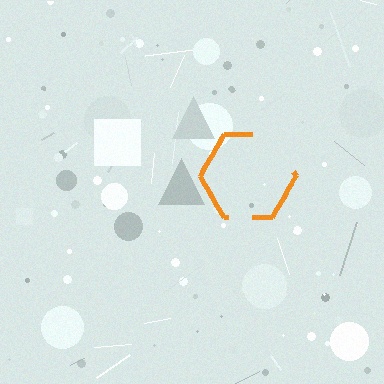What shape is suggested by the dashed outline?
The dashed outline suggests a hexagon.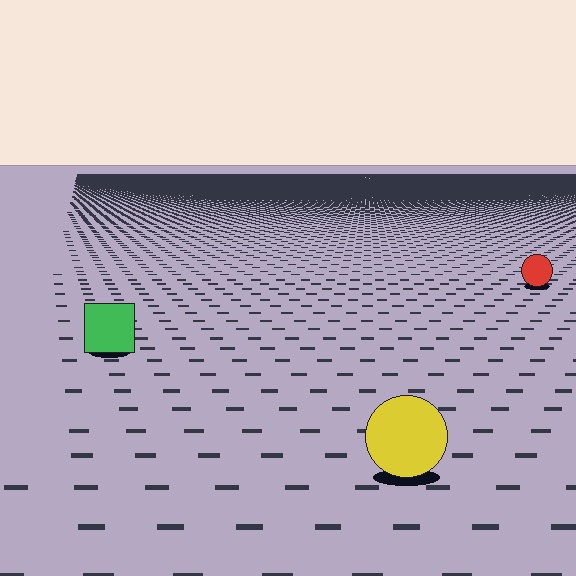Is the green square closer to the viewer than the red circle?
Yes. The green square is closer — you can tell from the texture gradient: the ground texture is coarser near it.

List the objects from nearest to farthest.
From nearest to farthest: the yellow circle, the green square, the red circle.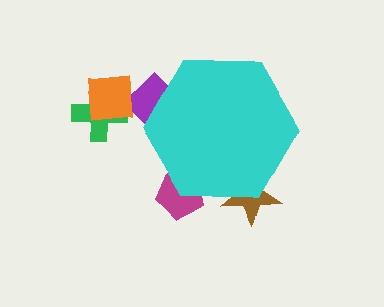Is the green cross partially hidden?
No, the green cross is fully visible.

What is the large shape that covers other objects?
A cyan hexagon.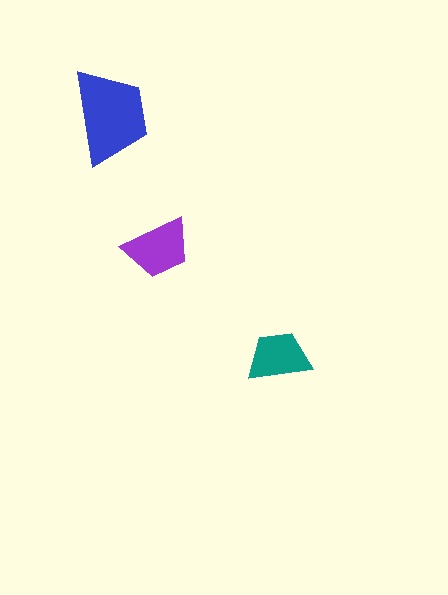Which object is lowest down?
The teal trapezoid is bottommost.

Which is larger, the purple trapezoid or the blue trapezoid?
The blue one.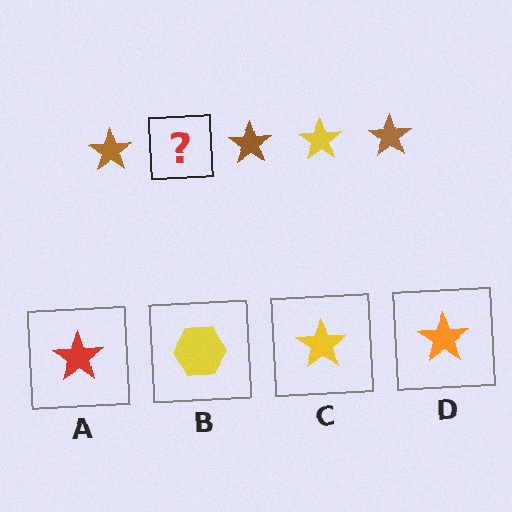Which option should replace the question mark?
Option C.